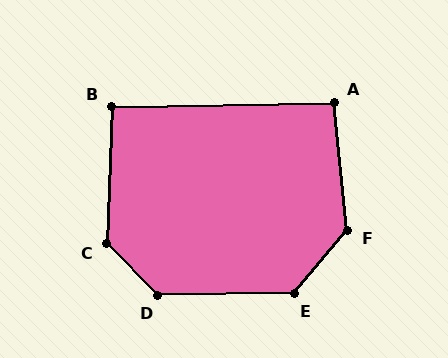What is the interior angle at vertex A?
Approximately 95 degrees (approximately right).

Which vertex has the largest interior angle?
C, at approximately 134 degrees.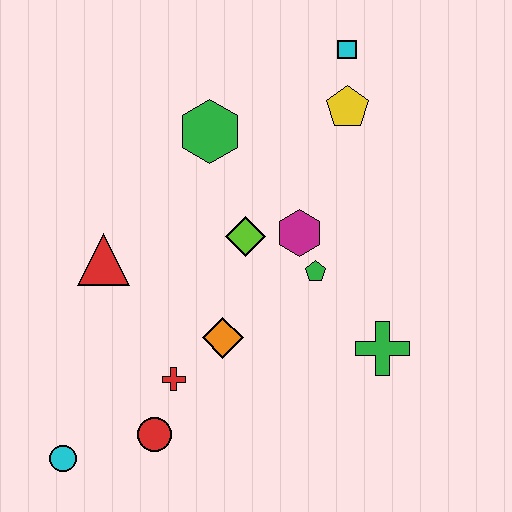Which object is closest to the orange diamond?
The red cross is closest to the orange diamond.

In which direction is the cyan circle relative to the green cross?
The cyan circle is to the left of the green cross.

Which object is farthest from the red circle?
The cyan square is farthest from the red circle.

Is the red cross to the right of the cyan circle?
Yes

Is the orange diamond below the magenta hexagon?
Yes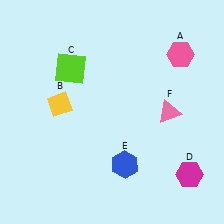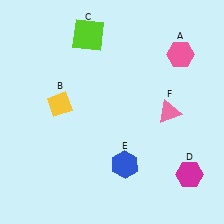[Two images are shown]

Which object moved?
The lime square (C) moved up.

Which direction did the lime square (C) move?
The lime square (C) moved up.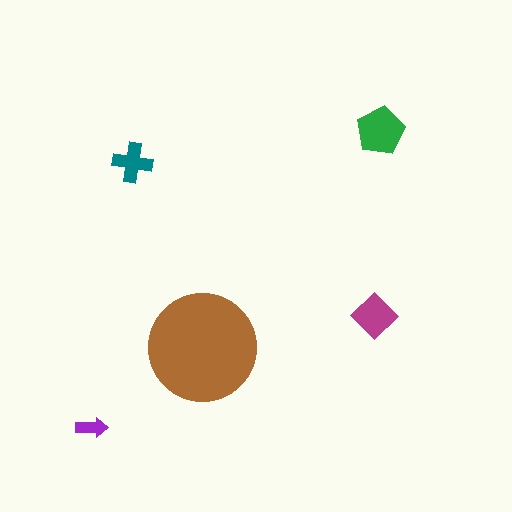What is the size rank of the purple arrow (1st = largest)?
5th.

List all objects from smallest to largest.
The purple arrow, the teal cross, the magenta diamond, the green pentagon, the brown circle.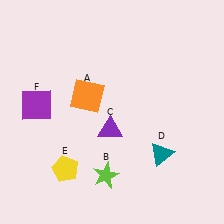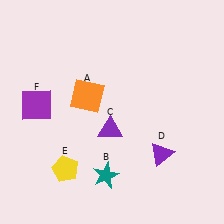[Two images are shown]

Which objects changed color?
B changed from lime to teal. D changed from teal to purple.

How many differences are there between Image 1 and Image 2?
There are 2 differences between the two images.